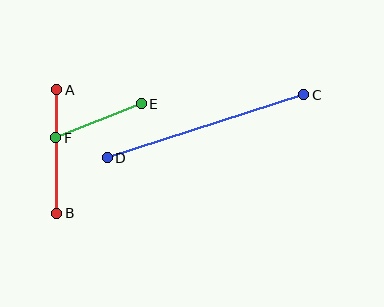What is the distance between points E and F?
The distance is approximately 92 pixels.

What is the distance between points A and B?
The distance is approximately 123 pixels.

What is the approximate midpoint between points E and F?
The midpoint is at approximately (98, 121) pixels.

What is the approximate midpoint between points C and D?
The midpoint is at approximately (206, 126) pixels.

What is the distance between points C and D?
The distance is approximately 206 pixels.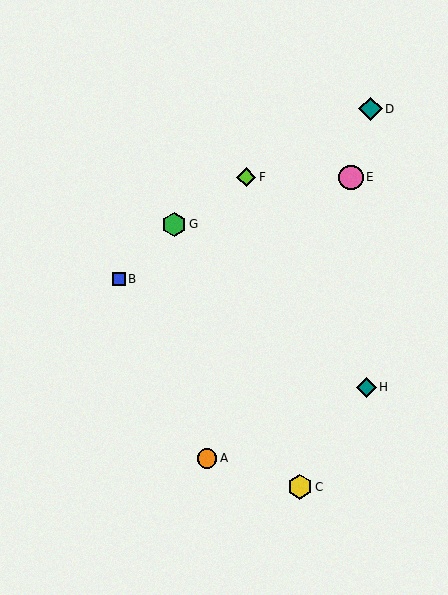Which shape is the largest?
The yellow hexagon (labeled C) is the largest.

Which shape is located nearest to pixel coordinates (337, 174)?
The pink circle (labeled E) at (351, 177) is nearest to that location.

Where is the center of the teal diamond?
The center of the teal diamond is at (367, 387).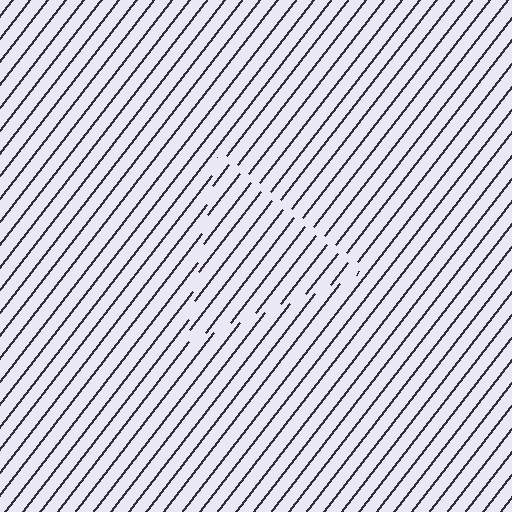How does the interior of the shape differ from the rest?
The interior of the shape contains the same grating, shifted by half a period — the contour is defined by the phase discontinuity where line-ends from the inner and outer gratings abut.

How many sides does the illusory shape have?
3 sides — the line-ends trace a triangle.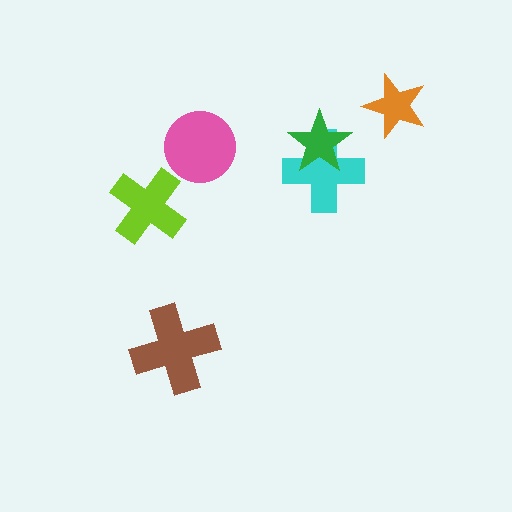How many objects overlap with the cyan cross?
1 object overlaps with the cyan cross.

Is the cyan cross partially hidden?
Yes, it is partially covered by another shape.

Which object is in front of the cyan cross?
The green star is in front of the cyan cross.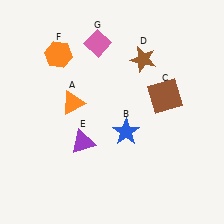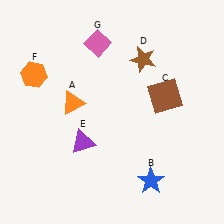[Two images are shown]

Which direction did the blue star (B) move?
The blue star (B) moved down.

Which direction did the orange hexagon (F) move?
The orange hexagon (F) moved left.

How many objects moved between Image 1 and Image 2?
2 objects moved between the two images.